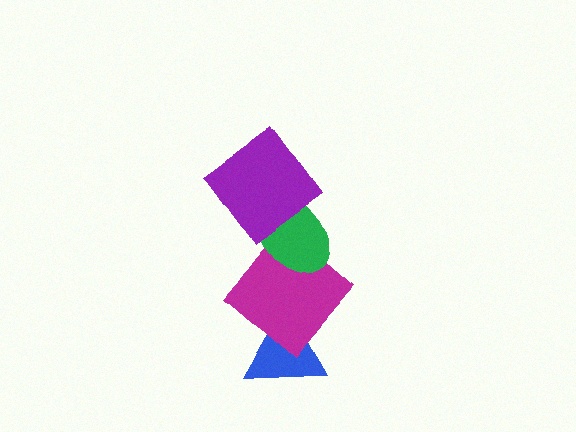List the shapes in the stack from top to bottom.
From top to bottom: the purple diamond, the green ellipse, the magenta diamond, the blue triangle.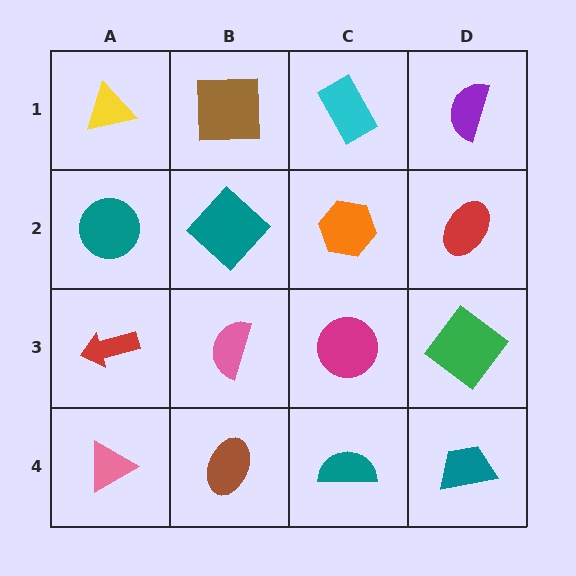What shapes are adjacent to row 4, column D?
A green diamond (row 3, column D), a teal semicircle (row 4, column C).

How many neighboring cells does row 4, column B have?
3.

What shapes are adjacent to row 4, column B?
A pink semicircle (row 3, column B), a pink triangle (row 4, column A), a teal semicircle (row 4, column C).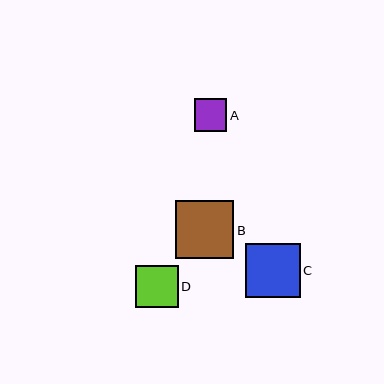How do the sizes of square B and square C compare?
Square B and square C are approximately the same size.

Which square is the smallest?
Square A is the smallest with a size of approximately 32 pixels.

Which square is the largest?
Square B is the largest with a size of approximately 58 pixels.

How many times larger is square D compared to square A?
Square D is approximately 1.3 times the size of square A.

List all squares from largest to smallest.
From largest to smallest: B, C, D, A.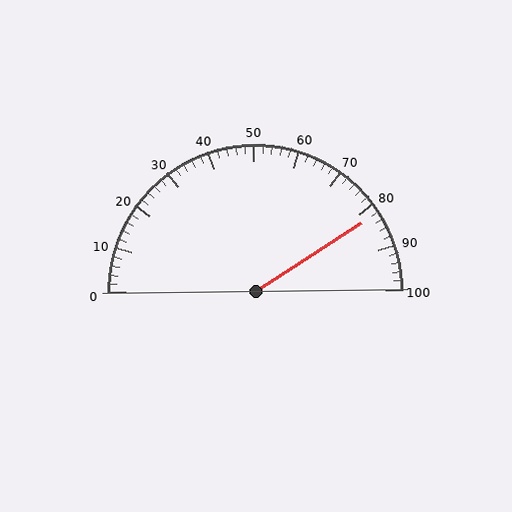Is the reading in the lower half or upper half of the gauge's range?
The reading is in the upper half of the range (0 to 100).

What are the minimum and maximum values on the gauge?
The gauge ranges from 0 to 100.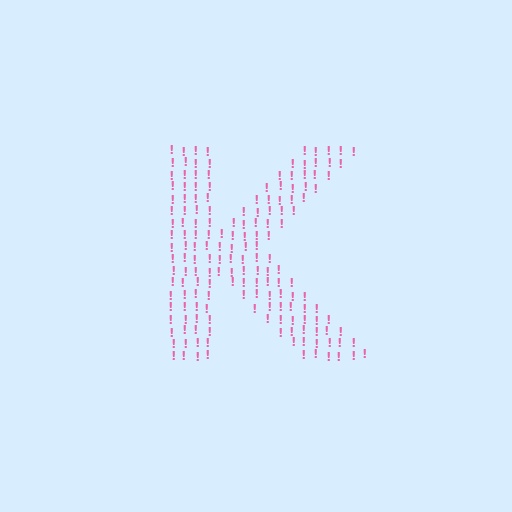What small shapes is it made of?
It is made of small exclamation marks.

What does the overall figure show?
The overall figure shows the letter K.